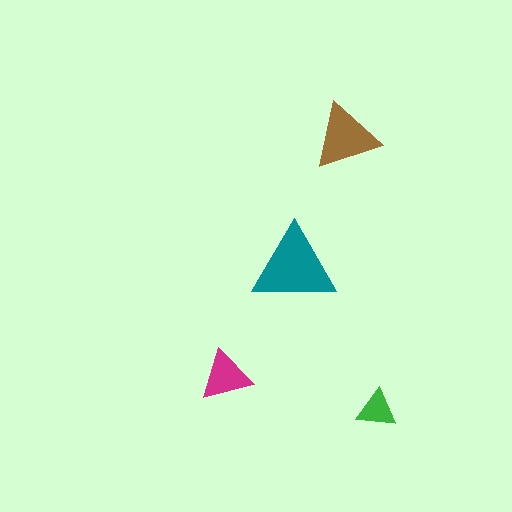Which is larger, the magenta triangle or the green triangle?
The magenta one.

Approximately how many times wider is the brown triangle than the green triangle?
About 1.5 times wider.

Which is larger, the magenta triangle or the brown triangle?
The brown one.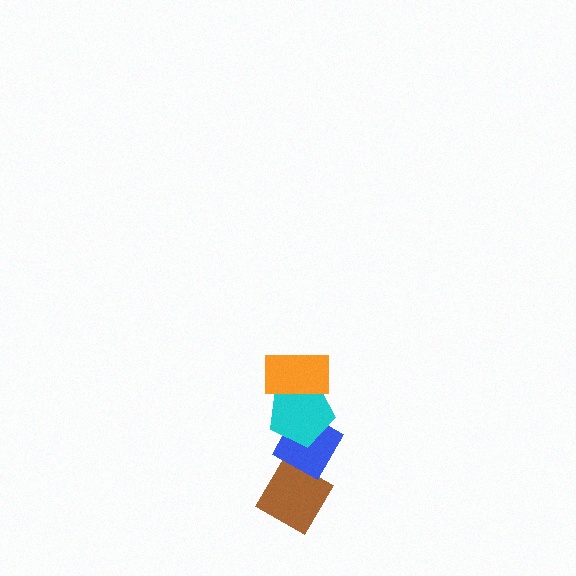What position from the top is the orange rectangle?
The orange rectangle is 1st from the top.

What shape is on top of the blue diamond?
The cyan pentagon is on top of the blue diamond.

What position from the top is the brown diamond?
The brown diamond is 4th from the top.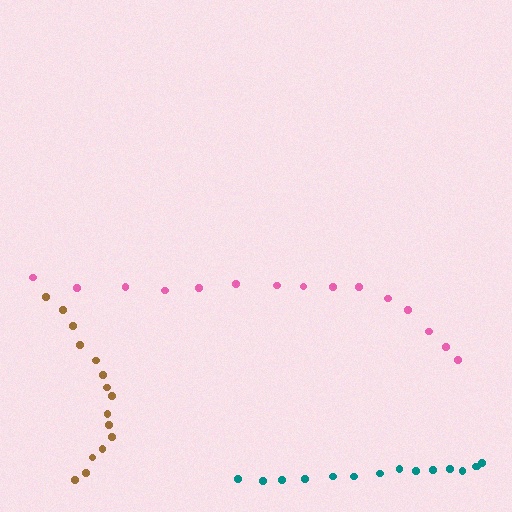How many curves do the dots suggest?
There are 3 distinct paths.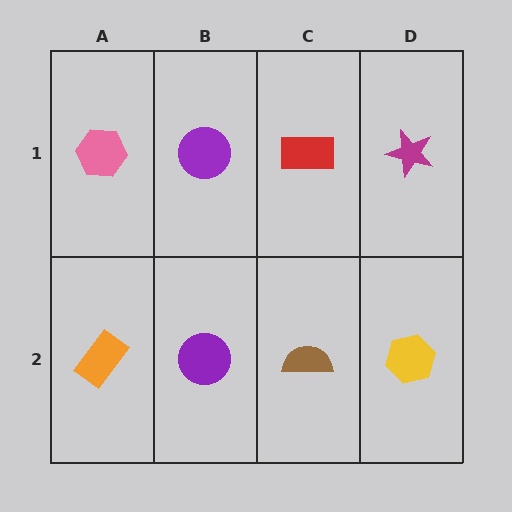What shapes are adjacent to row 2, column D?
A magenta star (row 1, column D), a brown semicircle (row 2, column C).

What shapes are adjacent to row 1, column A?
An orange rectangle (row 2, column A), a purple circle (row 1, column B).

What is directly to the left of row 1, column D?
A red rectangle.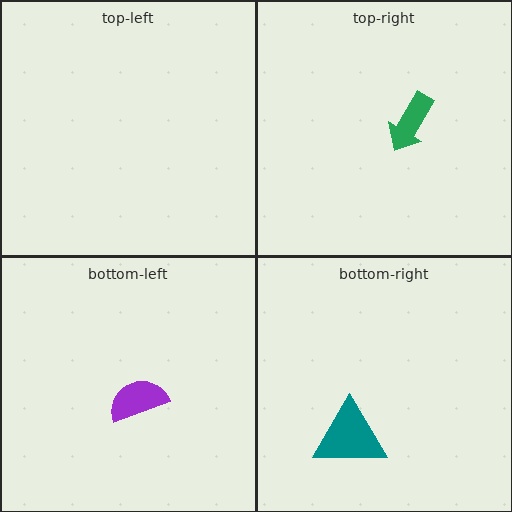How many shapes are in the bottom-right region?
1.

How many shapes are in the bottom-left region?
1.